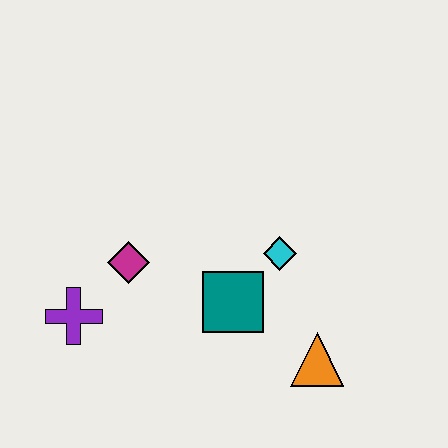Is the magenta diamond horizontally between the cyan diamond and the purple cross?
Yes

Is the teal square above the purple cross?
Yes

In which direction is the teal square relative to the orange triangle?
The teal square is to the left of the orange triangle.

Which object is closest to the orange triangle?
The teal square is closest to the orange triangle.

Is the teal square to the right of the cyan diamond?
No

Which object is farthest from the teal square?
The purple cross is farthest from the teal square.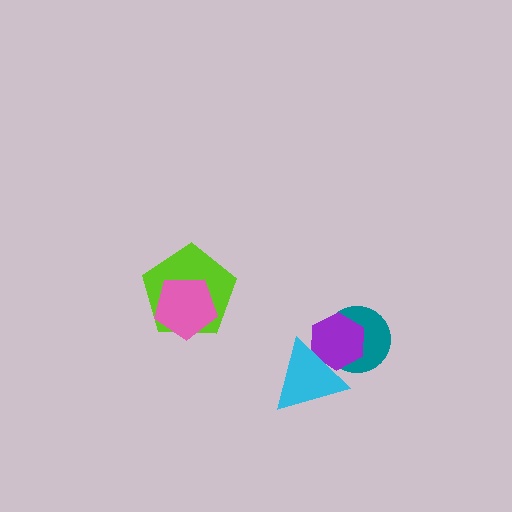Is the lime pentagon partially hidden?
Yes, it is partially covered by another shape.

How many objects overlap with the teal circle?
2 objects overlap with the teal circle.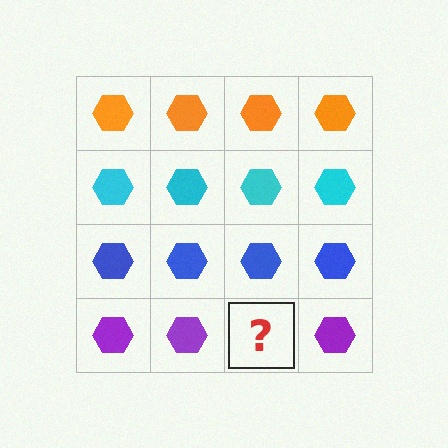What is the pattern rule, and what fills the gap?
The rule is that each row has a consistent color. The gap should be filled with a purple hexagon.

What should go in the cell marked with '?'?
The missing cell should contain a purple hexagon.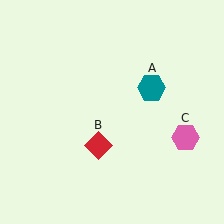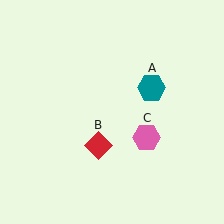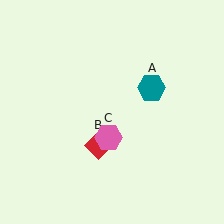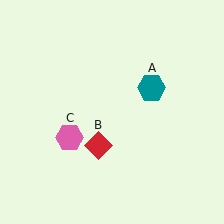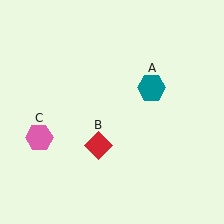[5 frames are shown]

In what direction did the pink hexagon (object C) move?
The pink hexagon (object C) moved left.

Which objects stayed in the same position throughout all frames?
Teal hexagon (object A) and red diamond (object B) remained stationary.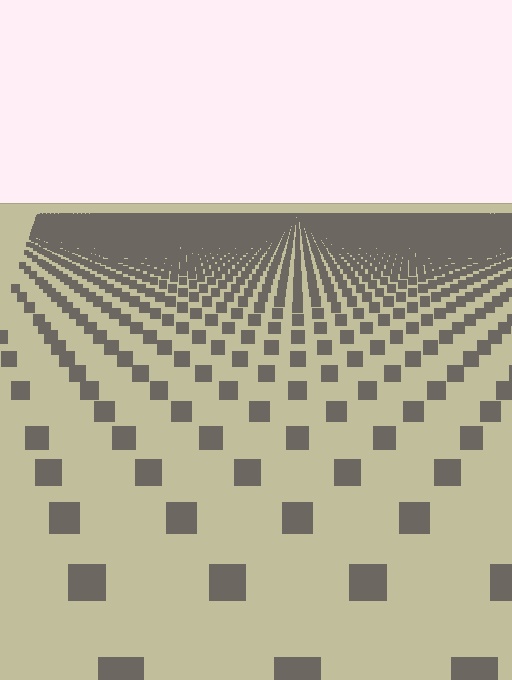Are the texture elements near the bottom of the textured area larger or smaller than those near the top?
Larger. Near the bottom, elements are closer to the viewer and appear at a bigger on-screen size.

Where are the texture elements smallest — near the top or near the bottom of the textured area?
Near the top.